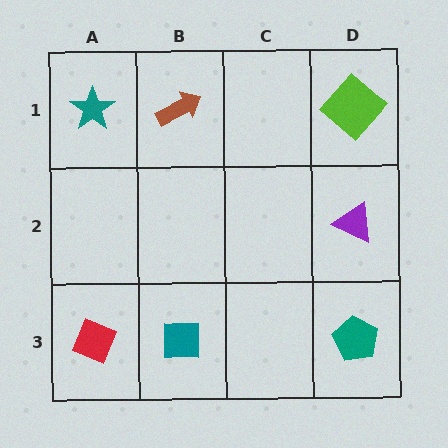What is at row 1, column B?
A brown arrow.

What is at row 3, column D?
A teal pentagon.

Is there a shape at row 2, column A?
No, that cell is empty.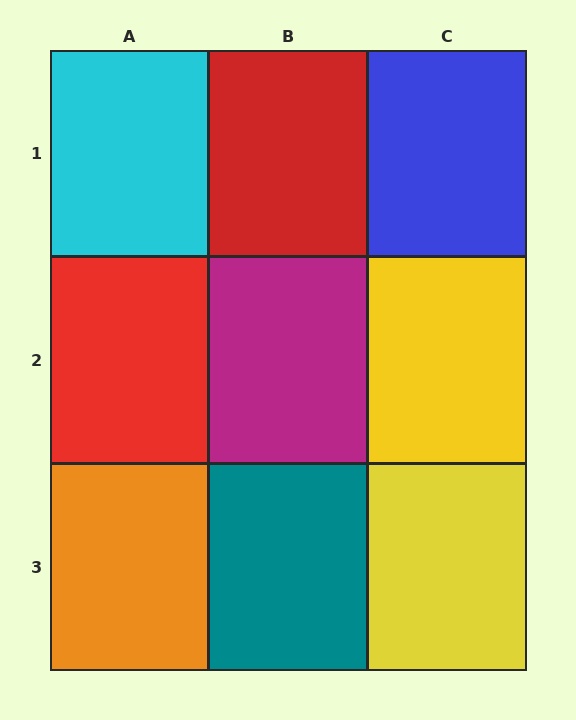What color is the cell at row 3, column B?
Teal.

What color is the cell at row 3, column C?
Yellow.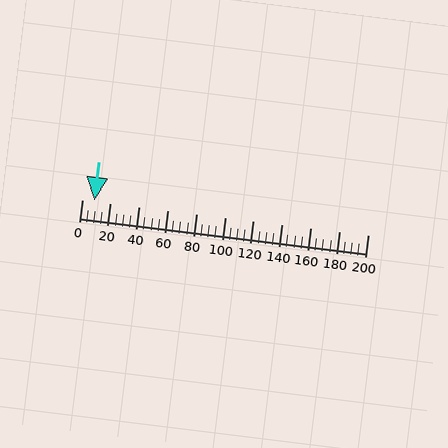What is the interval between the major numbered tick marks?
The major tick marks are spaced 20 units apart.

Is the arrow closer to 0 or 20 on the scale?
The arrow is closer to 0.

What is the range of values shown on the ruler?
The ruler shows values from 0 to 200.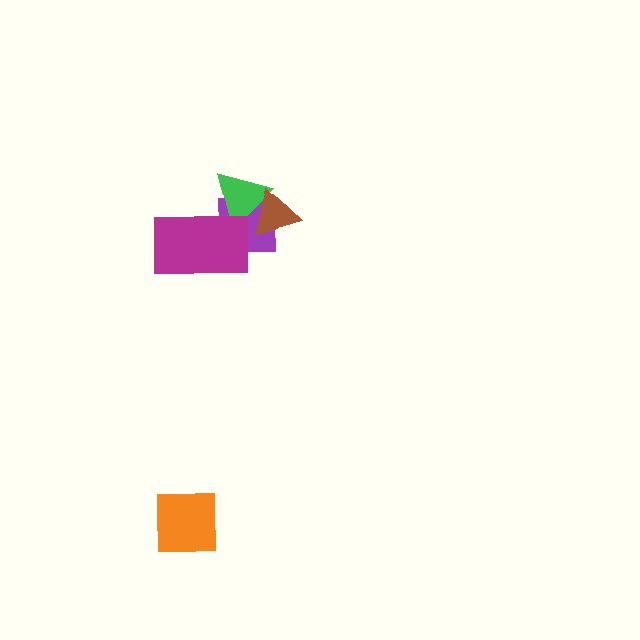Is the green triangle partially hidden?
Yes, it is partially covered by another shape.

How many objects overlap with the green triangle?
3 objects overlap with the green triangle.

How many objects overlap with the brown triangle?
2 objects overlap with the brown triangle.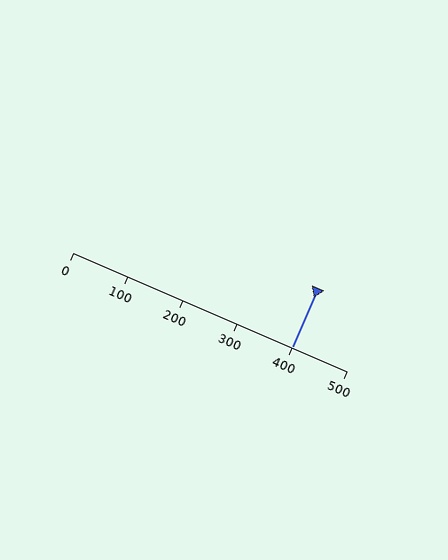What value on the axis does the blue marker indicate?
The marker indicates approximately 400.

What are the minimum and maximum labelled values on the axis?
The axis runs from 0 to 500.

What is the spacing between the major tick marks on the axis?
The major ticks are spaced 100 apart.